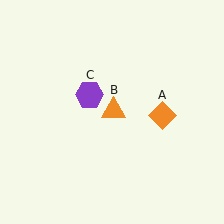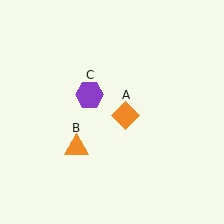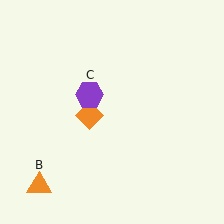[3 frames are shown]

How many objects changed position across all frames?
2 objects changed position: orange diamond (object A), orange triangle (object B).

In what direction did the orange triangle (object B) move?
The orange triangle (object B) moved down and to the left.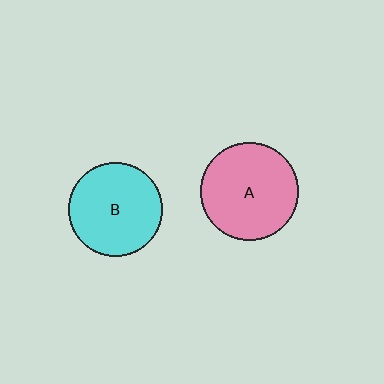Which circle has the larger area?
Circle A (pink).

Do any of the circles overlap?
No, none of the circles overlap.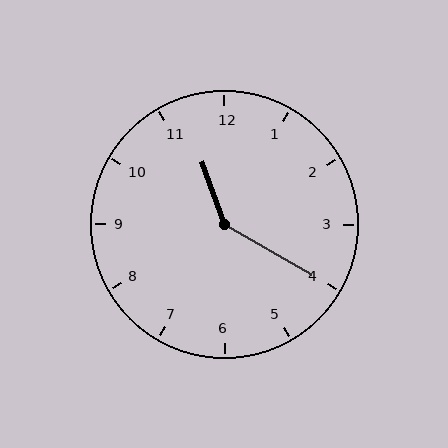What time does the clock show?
11:20.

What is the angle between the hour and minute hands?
Approximately 140 degrees.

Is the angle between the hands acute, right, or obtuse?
It is obtuse.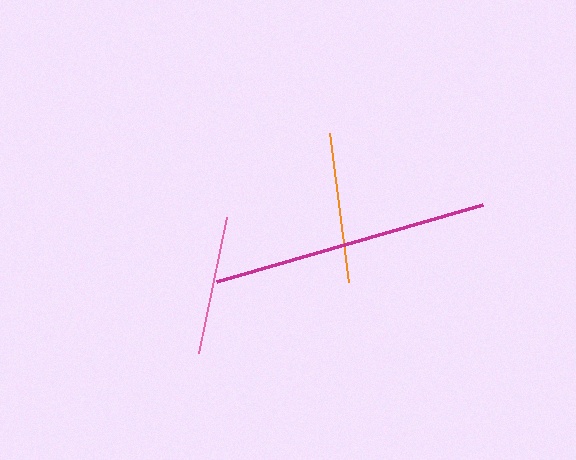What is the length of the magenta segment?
The magenta segment is approximately 277 pixels long.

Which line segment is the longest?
The magenta line is the longest at approximately 277 pixels.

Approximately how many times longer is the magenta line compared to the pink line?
The magenta line is approximately 2.0 times the length of the pink line.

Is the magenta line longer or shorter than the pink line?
The magenta line is longer than the pink line.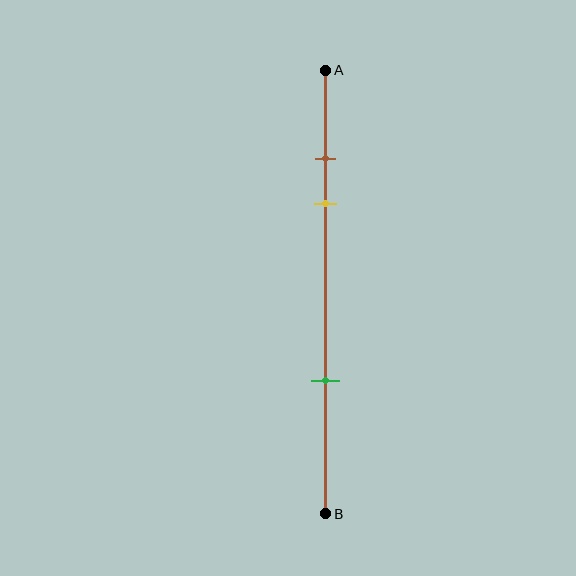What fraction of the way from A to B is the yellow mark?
The yellow mark is approximately 30% (0.3) of the way from A to B.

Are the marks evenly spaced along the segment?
No, the marks are not evenly spaced.